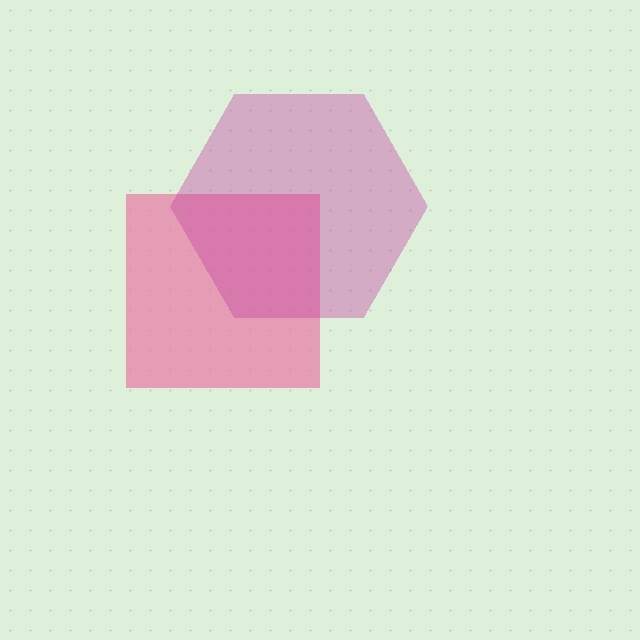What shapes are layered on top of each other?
The layered shapes are: a pink square, a magenta hexagon.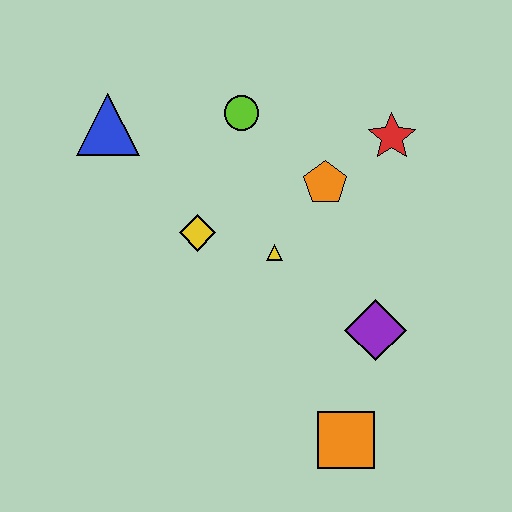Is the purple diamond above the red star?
No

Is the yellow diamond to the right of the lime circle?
No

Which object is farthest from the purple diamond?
The blue triangle is farthest from the purple diamond.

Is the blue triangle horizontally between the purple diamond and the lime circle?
No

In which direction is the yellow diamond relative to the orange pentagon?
The yellow diamond is to the left of the orange pentagon.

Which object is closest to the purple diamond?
The orange square is closest to the purple diamond.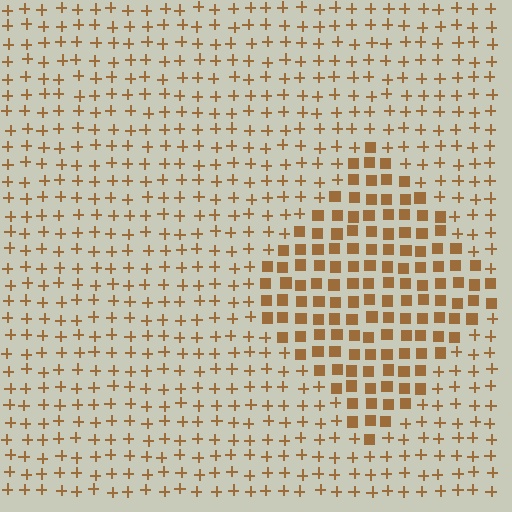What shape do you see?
I see a diamond.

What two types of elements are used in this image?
The image uses squares inside the diamond region and plus signs outside it.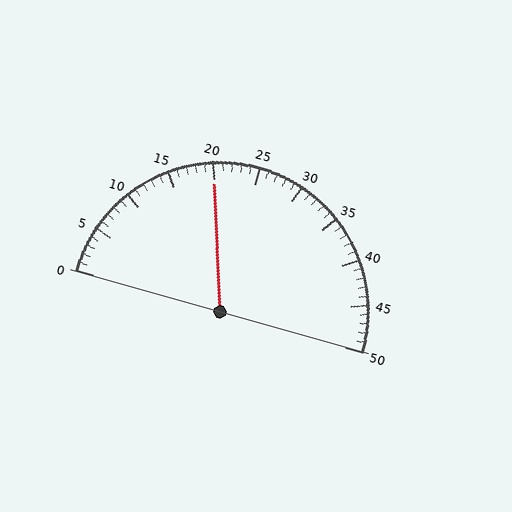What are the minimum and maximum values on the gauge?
The gauge ranges from 0 to 50.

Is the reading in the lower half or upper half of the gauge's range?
The reading is in the lower half of the range (0 to 50).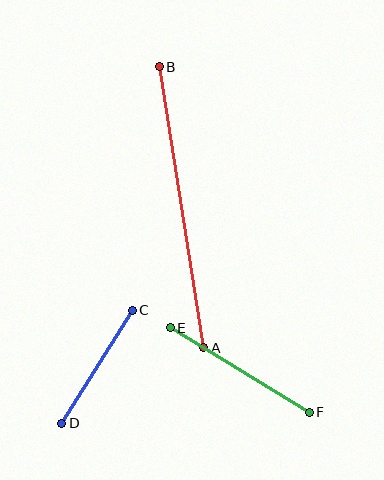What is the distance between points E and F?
The distance is approximately 163 pixels.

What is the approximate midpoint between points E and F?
The midpoint is at approximately (240, 370) pixels.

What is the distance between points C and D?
The distance is approximately 133 pixels.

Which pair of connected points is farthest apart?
Points A and B are farthest apart.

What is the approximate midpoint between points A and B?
The midpoint is at approximately (182, 207) pixels.